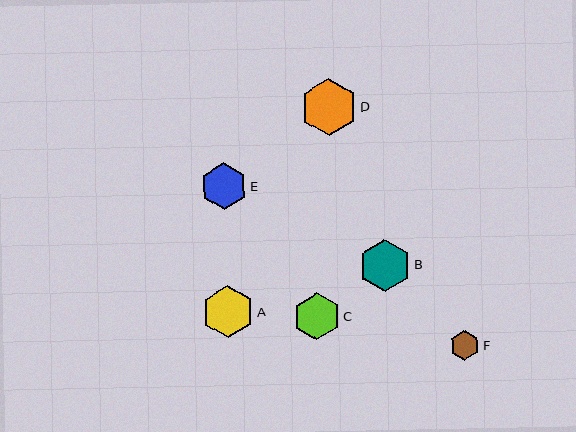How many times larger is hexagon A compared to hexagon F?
Hexagon A is approximately 1.8 times the size of hexagon F.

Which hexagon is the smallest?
Hexagon F is the smallest with a size of approximately 30 pixels.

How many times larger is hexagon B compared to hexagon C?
Hexagon B is approximately 1.1 times the size of hexagon C.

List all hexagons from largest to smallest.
From largest to smallest: D, A, B, C, E, F.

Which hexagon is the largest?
Hexagon D is the largest with a size of approximately 56 pixels.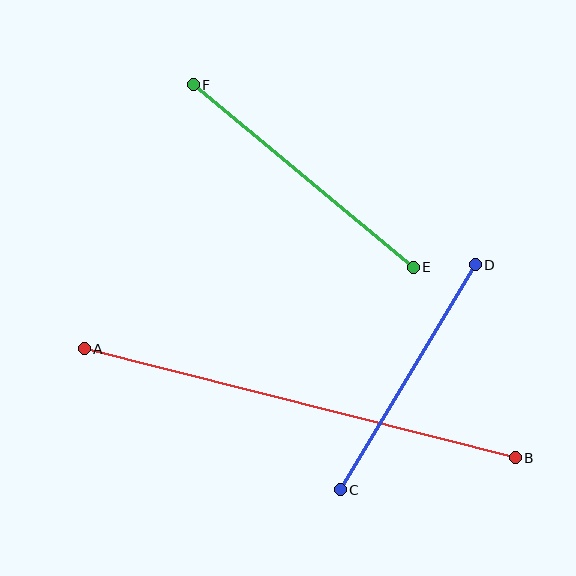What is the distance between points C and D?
The distance is approximately 262 pixels.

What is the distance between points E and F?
The distance is approximately 286 pixels.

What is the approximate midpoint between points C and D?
The midpoint is at approximately (408, 377) pixels.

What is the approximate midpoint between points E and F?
The midpoint is at approximately (303, 176) pixels.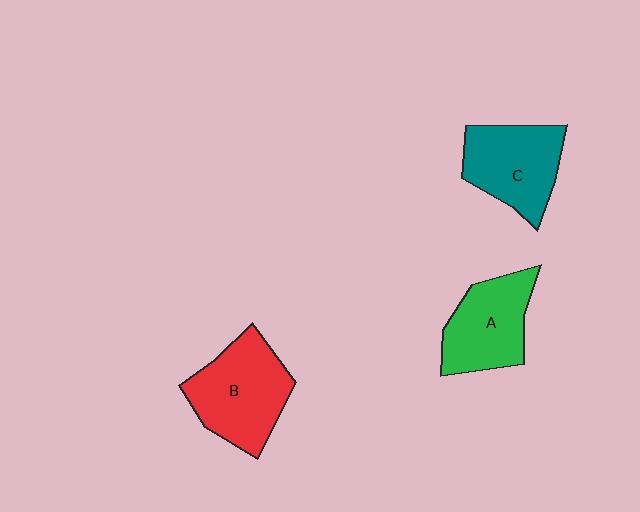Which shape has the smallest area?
Shape A (green).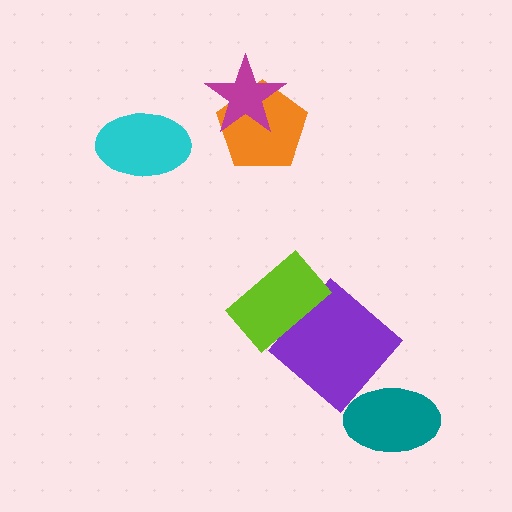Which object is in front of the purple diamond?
The lime rectangle is in front of the purple diamond.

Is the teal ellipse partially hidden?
No, no other shape covers it.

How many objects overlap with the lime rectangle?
1 object overlaps with the lime rectangle.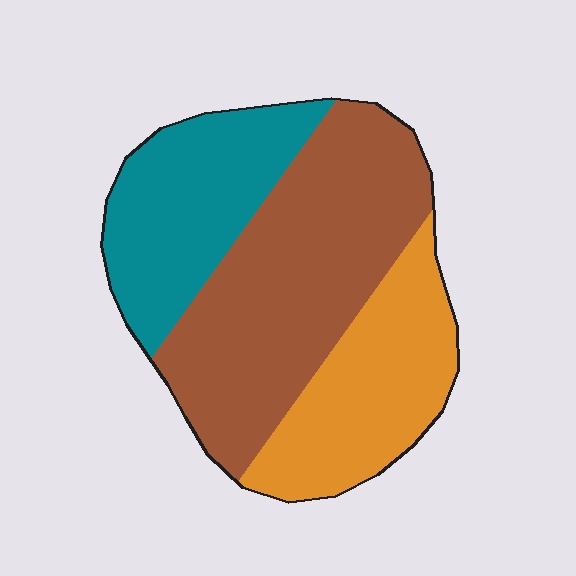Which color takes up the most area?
Brown, at roughly 45%.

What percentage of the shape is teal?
Teal covers roughly 25% of the shape.